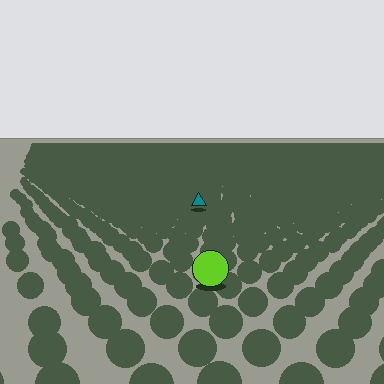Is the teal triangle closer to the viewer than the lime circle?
No. The lime circle is closer — you can tell from the texture gradient: the ground texture is coarser near it.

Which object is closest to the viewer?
The lime circle is closest. The texture marks near it are larger and more spread out.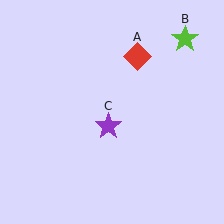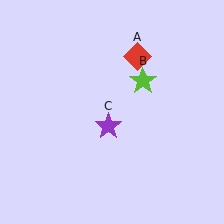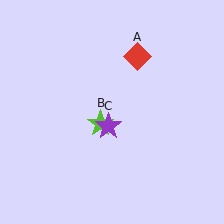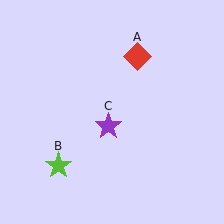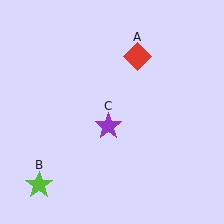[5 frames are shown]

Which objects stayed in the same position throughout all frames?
Red diamond (object A) and purple star (object C) remained stationary.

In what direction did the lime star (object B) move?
The lime star (object B) moved down and to the left.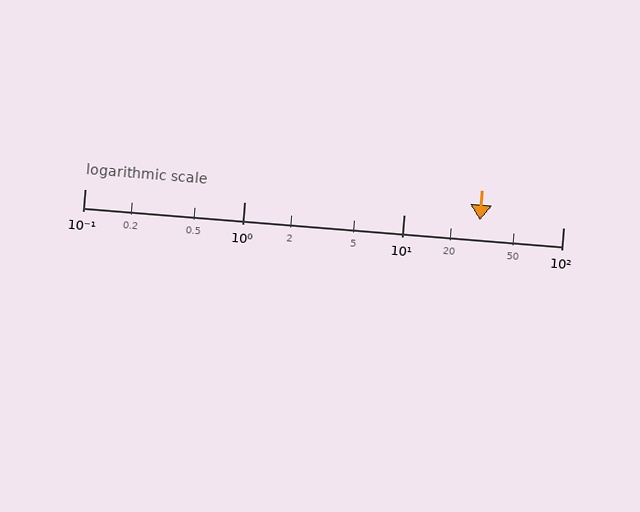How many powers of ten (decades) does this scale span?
The scale spans 3 decades, from 0.1 to 100.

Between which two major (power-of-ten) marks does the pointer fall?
The pointer is between 10 and 100.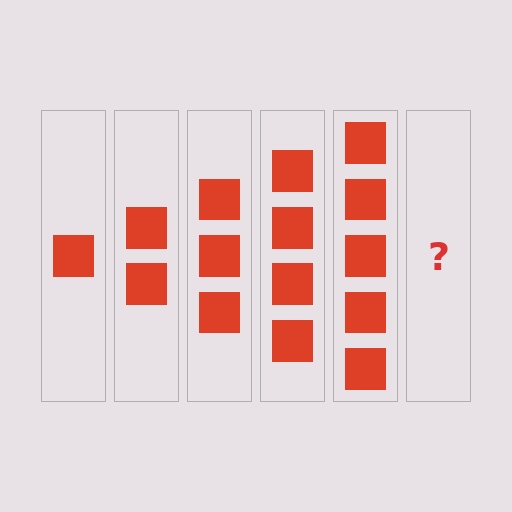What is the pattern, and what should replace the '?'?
The pattern is that each step adds one more square. The '?' should be 6 squares.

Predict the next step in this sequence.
The next step is 6 squares.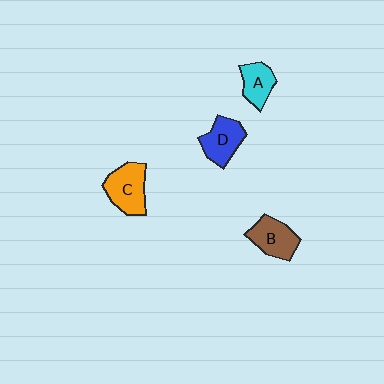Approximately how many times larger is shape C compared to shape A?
Approximately 1.5 times.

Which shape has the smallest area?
Shape A (cyan).